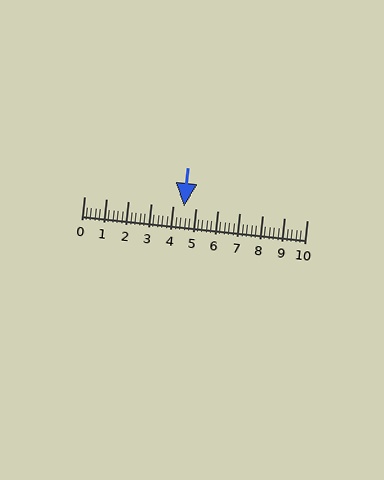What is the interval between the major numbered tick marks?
The major tick marks are spaced 1 units apart.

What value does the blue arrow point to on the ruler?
The blue arrow points to approximately 4.5.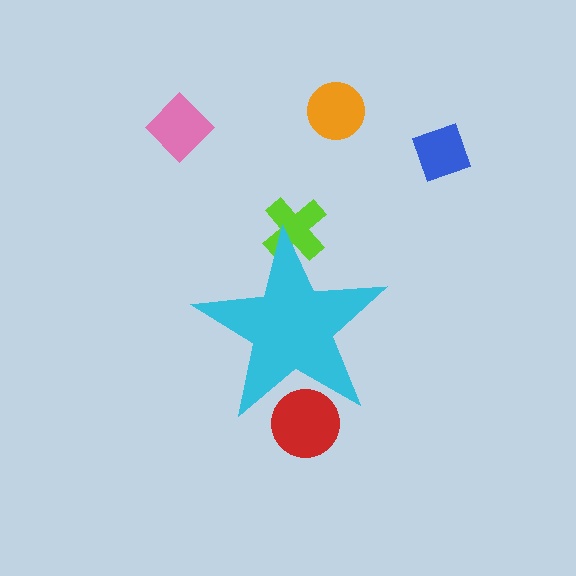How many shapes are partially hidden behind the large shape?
2 shapes are partially hidden.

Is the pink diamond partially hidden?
No, the pink diamond is fully visible.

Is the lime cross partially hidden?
Yes, the lime cross is partially hidden behind the cyan star.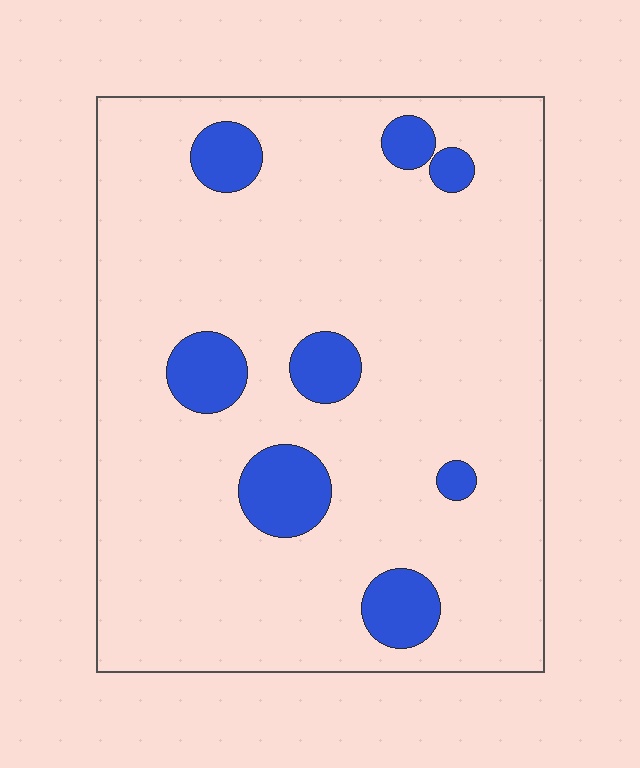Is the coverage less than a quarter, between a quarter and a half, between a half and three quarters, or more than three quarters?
Less than a quarter.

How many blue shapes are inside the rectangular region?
8.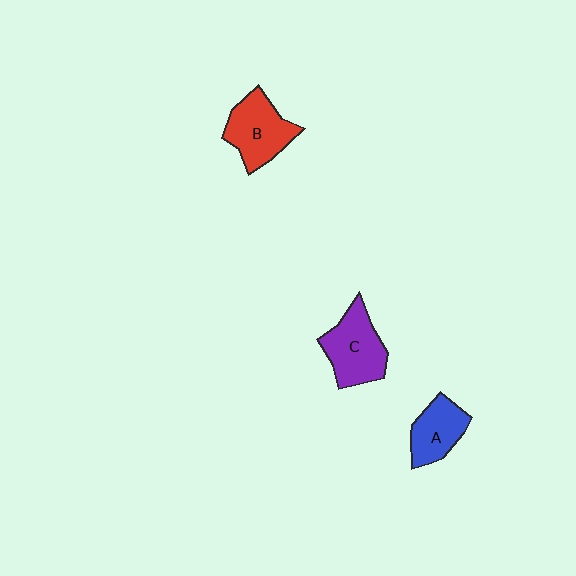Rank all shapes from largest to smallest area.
From largest to smallest: C (purple), B (red), A (blue).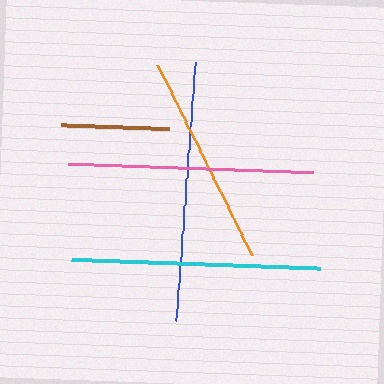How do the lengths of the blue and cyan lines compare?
The blue and cyan lines are approximately the same length.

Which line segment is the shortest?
The brown line is the shortest at approximately 108 pixels.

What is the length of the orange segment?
The orange segment is approximately 212 pixels long.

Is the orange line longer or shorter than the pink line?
The pink line is longer than the orange line.